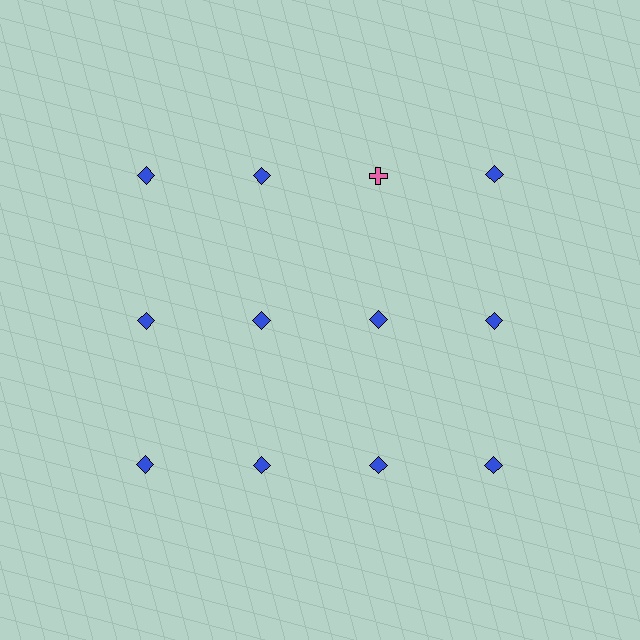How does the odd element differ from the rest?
It differs in both color (pink instead of blue) and shape (cross instead of diamond).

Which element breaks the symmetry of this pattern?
The pink cross in the top row, center column breaks the symmetry. All other shapes are blue diamonds.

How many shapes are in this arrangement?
There are 12 shapes arranged in a grid pattern.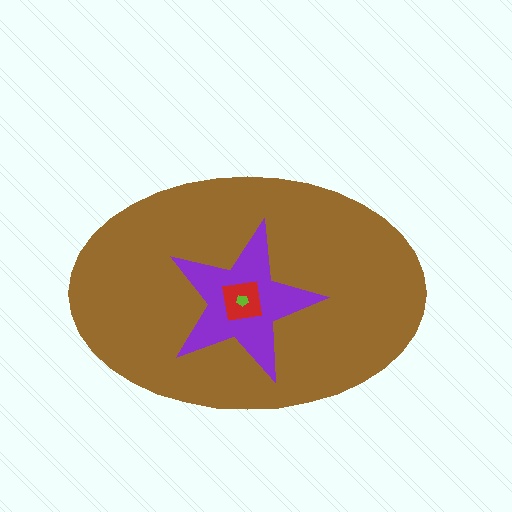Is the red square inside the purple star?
Yes.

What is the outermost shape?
The brown ellipse.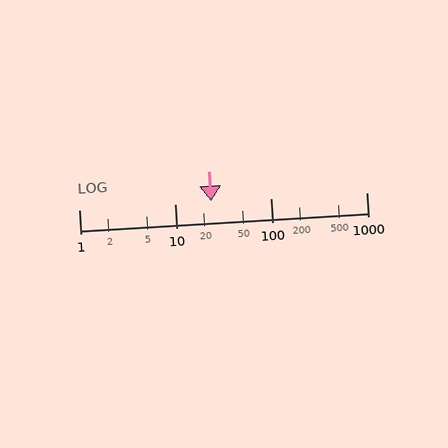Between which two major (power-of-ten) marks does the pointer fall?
The pointer is between 10 and 100.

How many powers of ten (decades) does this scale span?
The scale spans 3 decades, from 1 to 1000.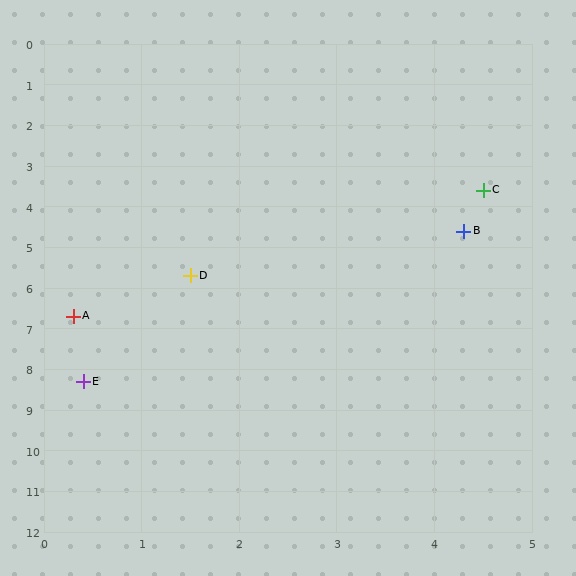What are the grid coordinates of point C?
Point C is at approximately (4.5, 3.6).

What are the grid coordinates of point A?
Point A is at approximately (0.3, 6.7).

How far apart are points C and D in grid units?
Points C and D are about 3.7 grid units apart.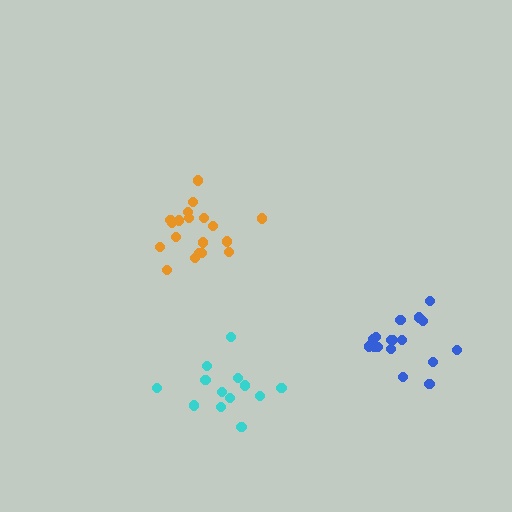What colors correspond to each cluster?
The clusters are colored: orange, cyan, blue.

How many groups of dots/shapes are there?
There are 3 groups.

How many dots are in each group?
Group 1: 19 dots, Group 2: 13 dots, Group 3: 17 dots (49 total).